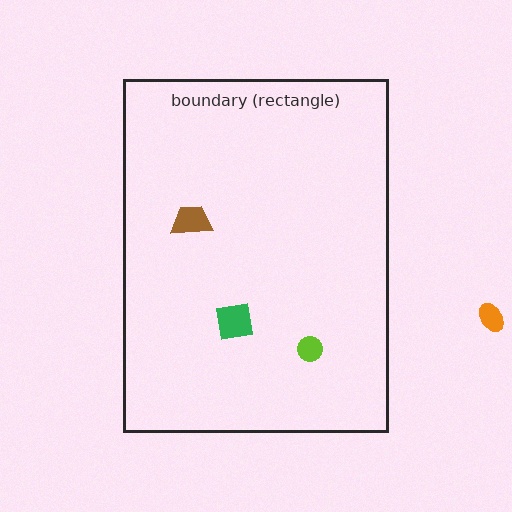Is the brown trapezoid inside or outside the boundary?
Inside.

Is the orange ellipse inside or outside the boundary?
Outside.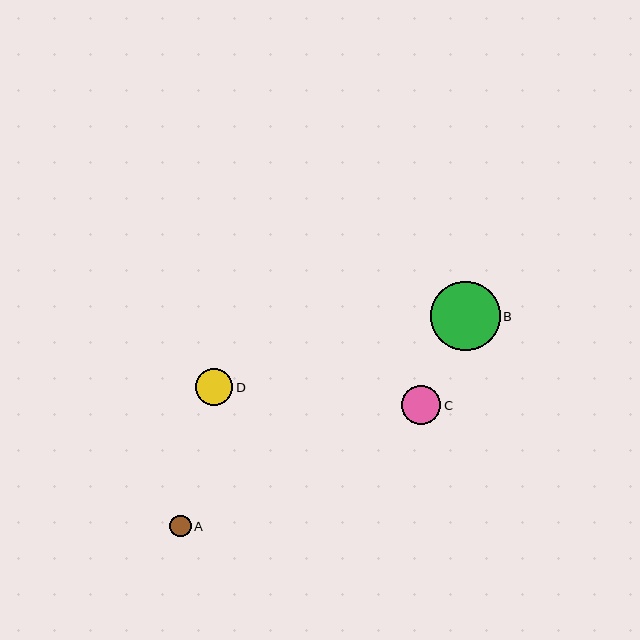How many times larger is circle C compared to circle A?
Circle C is approximately 1.8 times the size of circle A.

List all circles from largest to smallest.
From largest to smallest: B, C, D, A.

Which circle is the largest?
Circle B is the largest with a size of approximately 70 pixels.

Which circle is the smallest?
Circle A is the smallest with a size of approximately 22 pixels.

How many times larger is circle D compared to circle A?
Circle D is approximately 1.7 times the size of circle A.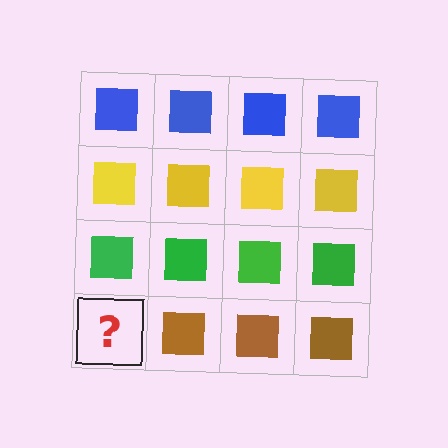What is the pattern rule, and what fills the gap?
The rule is that each row has a consistent color. The gap should be filled with a brown square.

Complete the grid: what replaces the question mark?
The question mark should be replaced with a brown square.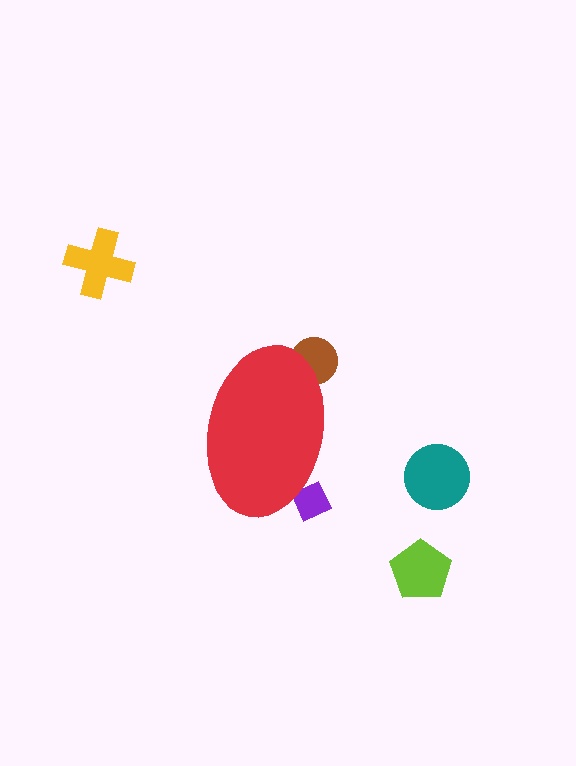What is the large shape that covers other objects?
A red ellipse.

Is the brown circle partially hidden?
Yes, the brown circle is partially hidden behind the red ellipse.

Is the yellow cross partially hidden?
No, the yellow cross is fully visible.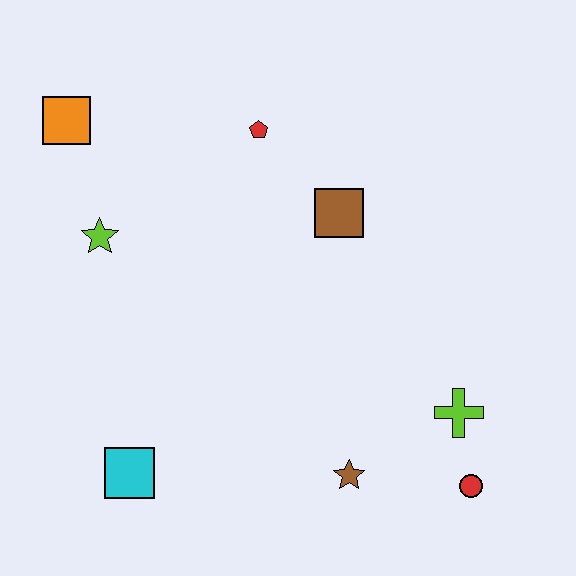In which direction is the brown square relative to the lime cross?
The brown square is above the lime cross.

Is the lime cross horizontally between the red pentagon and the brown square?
No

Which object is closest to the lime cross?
The red circle is closest to the lime cross.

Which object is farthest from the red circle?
The orange square is farthest from the red circle.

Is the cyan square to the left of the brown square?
Yes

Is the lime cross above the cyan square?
Yes